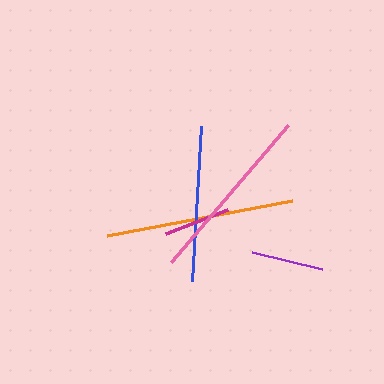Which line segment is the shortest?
The magenta line is the shortest at approximately 67 pixels.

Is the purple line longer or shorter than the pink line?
The pink line is longer than the purple line.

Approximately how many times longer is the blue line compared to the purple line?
The blue line is approximately 2.2 times the length of the purple line.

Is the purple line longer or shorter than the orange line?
The orange line is longer than the purple line.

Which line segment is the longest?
The orange line is the longest at approximately 188 pixels.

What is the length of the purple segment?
The purple segment is approximately 72 pixels long.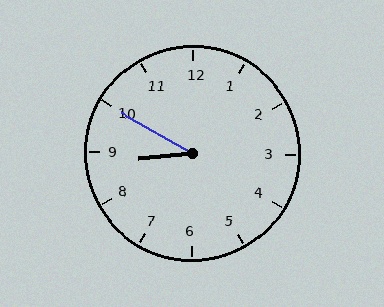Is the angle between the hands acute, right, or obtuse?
It is acute.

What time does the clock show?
8:50.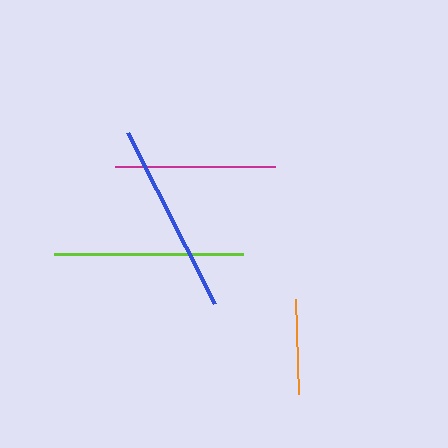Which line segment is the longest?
The blue line is the longest at approximately 192 pixels.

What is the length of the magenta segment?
The magenta segment is approximately 160 pixels long.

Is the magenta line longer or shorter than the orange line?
The magenta line is longer than the orange line.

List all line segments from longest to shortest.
From longest to shortest: blue, lime, magenta, orange.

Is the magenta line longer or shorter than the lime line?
The lime line is longer than the magenta line.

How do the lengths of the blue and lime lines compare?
The blue and lime lines are approximately the same length.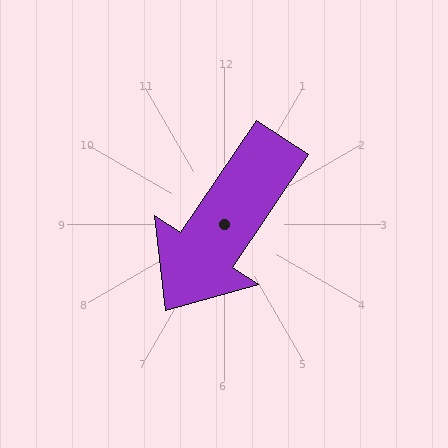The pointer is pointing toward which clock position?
Roughly 7 o'clock.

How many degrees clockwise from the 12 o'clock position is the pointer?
Approximately 214 degrees.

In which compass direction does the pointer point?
Southwest.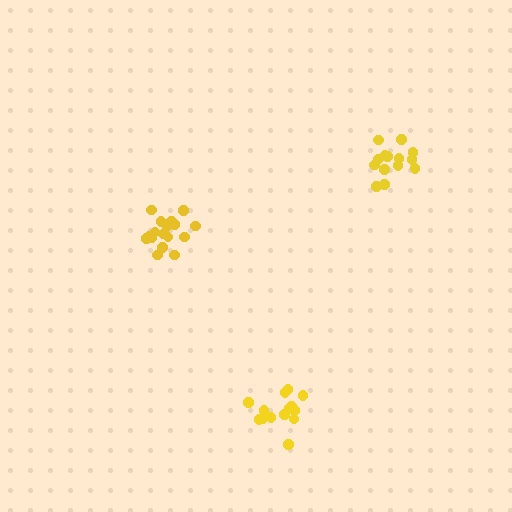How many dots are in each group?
Group 1: 17 dots, Group 2: 15 dots, Group 3: 15 dots (47 total).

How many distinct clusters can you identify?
There are 3 distinct clusters.